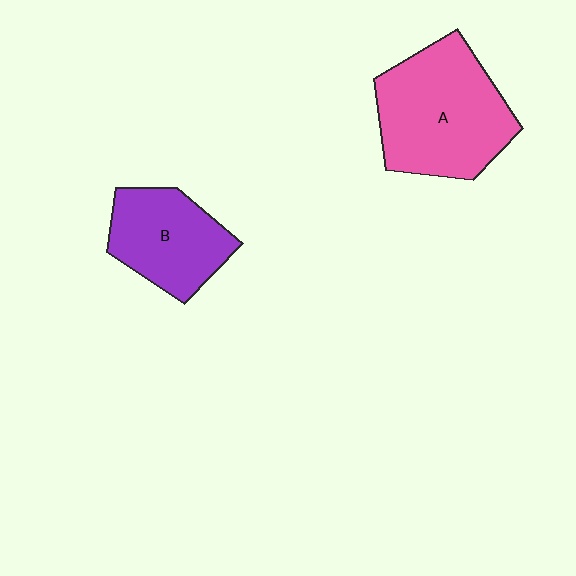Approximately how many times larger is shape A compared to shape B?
Approximately 1.5 times.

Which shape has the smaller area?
Shape B (purple).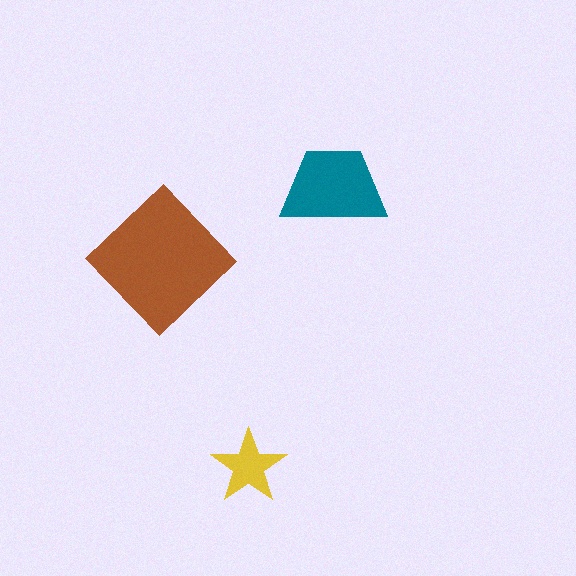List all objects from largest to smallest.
The brown diamond, the teal trapezoid, the yellow star.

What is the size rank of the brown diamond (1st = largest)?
1st.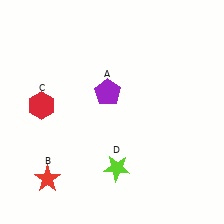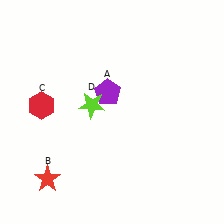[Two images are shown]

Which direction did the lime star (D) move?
The lime star (D) moved up.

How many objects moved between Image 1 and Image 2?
1 object moved between the two images.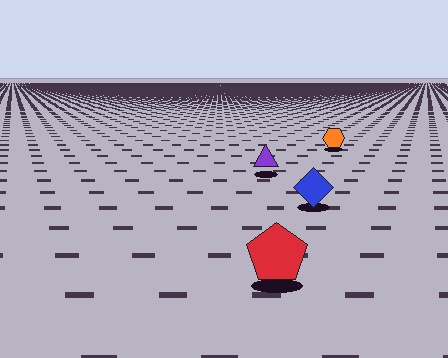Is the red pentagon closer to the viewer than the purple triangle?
Yes. The red pentagon is closer — you can tell from the texture gradient: the ground texture is coarser near it.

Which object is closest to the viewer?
The red pentagon is closest. The texture marks near it are larger and more spread out.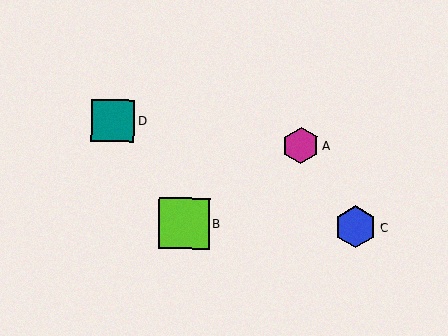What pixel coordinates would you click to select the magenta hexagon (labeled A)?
Click at (301, 146) to select the magenta hexagon A.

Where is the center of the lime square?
The center of the lime square is at (184, 223).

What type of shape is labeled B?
Shape B is a lime square.